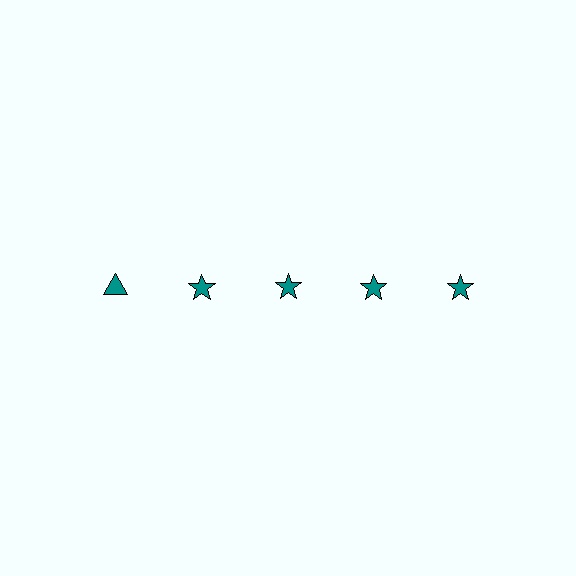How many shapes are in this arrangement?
There are 5 shapes arranged in a grid pattern.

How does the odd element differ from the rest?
It has a different shape: triangle instead of star.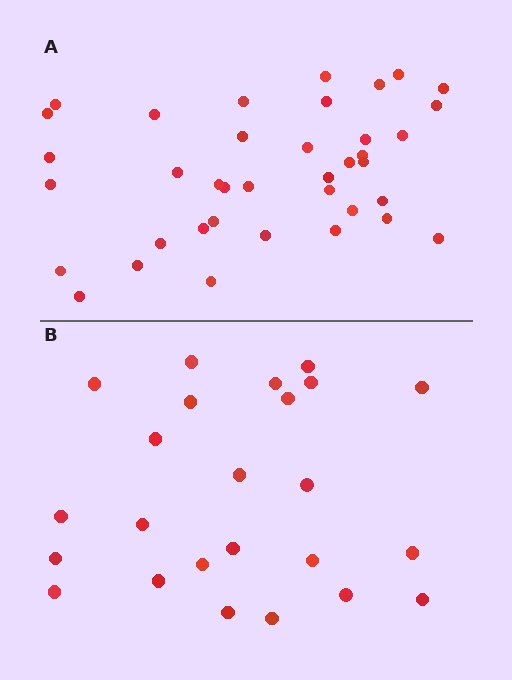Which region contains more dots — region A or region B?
Region A (the top region) has more dots.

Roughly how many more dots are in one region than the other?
Region A has approximately 15 more dots than region B.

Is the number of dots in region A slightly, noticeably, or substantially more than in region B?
Region A has substantially more. The ratio is roughly 1.6 to 1.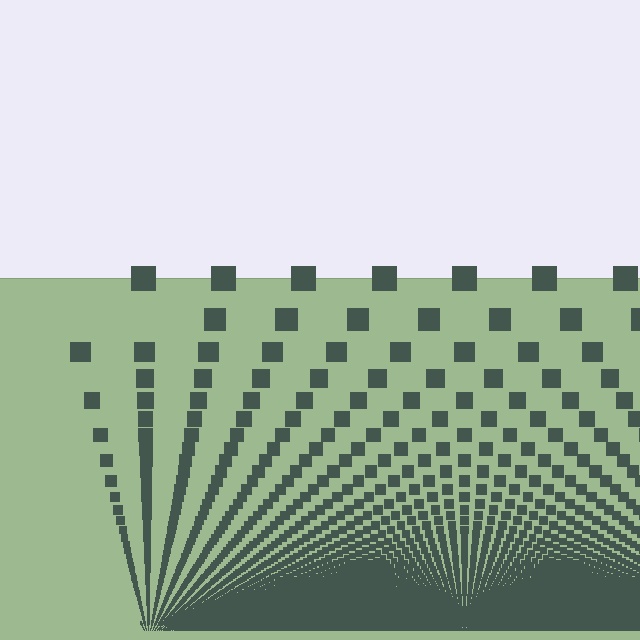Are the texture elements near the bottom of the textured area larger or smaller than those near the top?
Smaller. The gradient is inverted — elements near the bottom are smaller and denser.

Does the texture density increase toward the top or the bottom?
Density increases toward the bottom.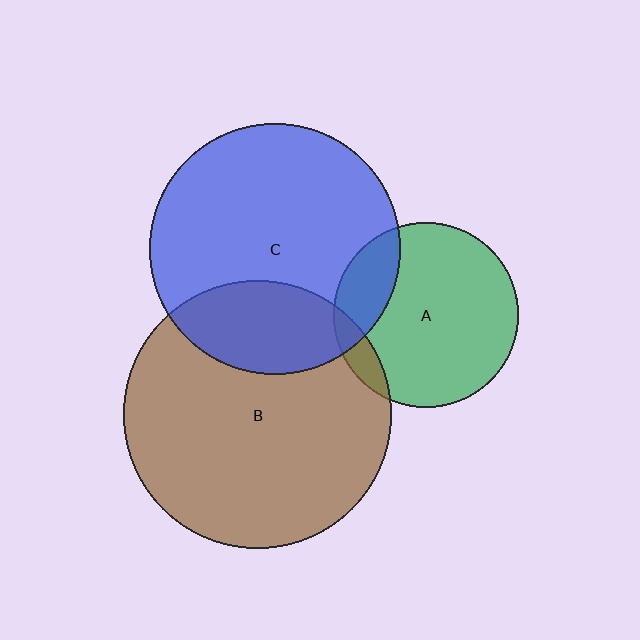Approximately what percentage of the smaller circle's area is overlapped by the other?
Approximately 25%.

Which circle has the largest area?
Circle B (brown).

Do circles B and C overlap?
Yes.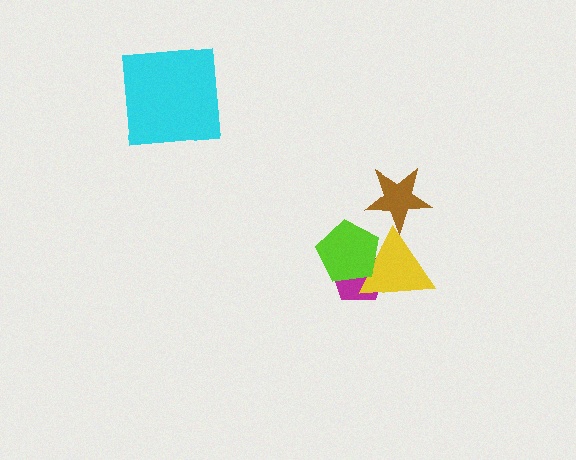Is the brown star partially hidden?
No, no other shape covers it.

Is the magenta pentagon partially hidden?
Yes, it is partially covered by another shape.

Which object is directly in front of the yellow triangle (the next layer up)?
The lime pentagon is directly in front of the yellow triangle.